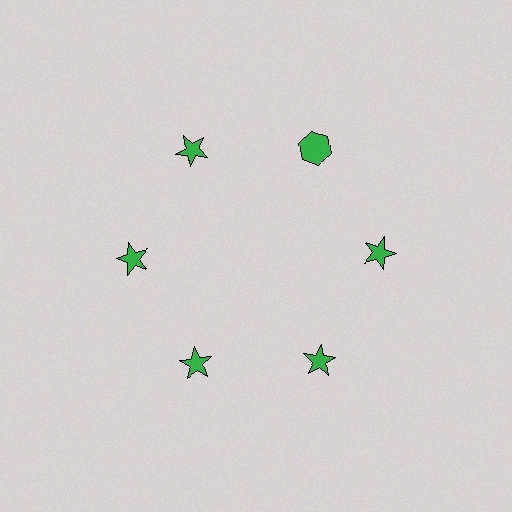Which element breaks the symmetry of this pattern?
The green hexagon at roughly the 1 o'clock position breaks the symmetry. All other shapes are green stars.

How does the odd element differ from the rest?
It has a different shape: hexagon instead of star.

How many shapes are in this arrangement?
There are 6 shapes arranged in a ring pattern.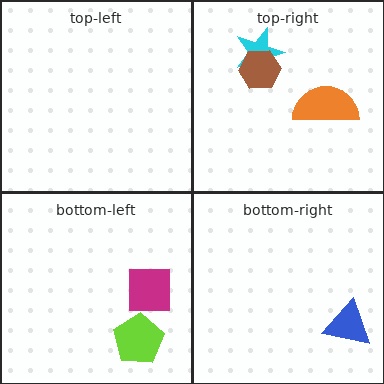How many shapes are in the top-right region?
3.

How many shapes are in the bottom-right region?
1.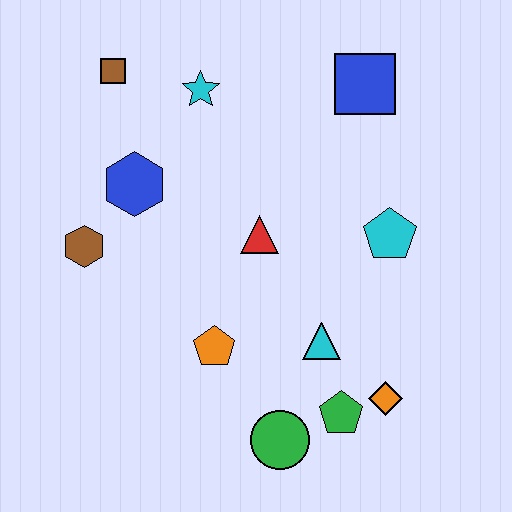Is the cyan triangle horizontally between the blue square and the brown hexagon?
Yes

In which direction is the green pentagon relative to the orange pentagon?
The green pentagon is to the right of the orange pentagon.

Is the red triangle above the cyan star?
No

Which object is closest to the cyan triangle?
The green pentagon is closest to the cyan triangle.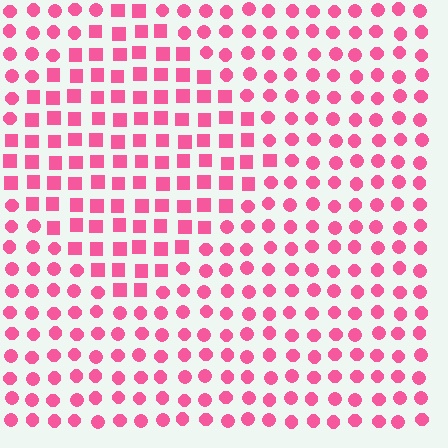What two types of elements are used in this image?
The image uses squares inside the diamond region and circles outside it.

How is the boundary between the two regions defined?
The boundary is defined by a change in element shape: squares inside vs. circles outside. All elements share the same color and spacing.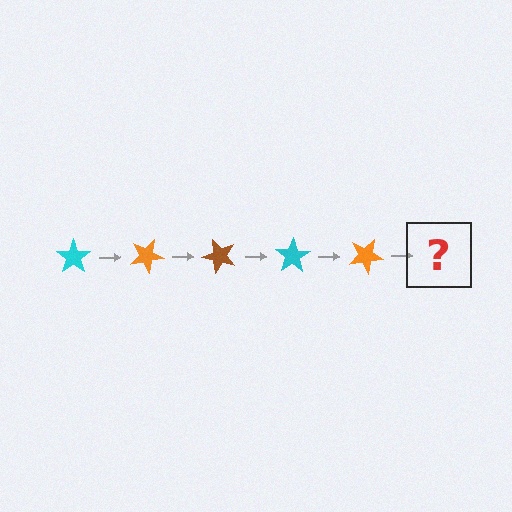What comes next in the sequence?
The next element should be a brown star, rotated 125 degrees from the start.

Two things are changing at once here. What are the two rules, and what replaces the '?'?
The two rules are that it rotates 25 degrees each step and the color cycles through cyan, orange, and brown. The '?' should be a brown star, rotated 125 degrees from the start.